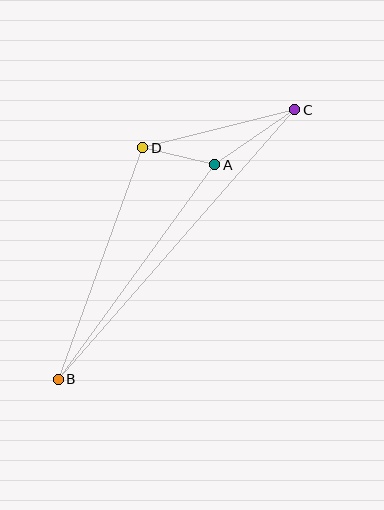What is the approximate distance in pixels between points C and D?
The distance between C and D is approximately 157 pixels.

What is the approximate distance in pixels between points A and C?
The distance between A and C is approximately 97 pixels.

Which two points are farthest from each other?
Points B and C are farthest from each other.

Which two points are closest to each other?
Points A and D are closest to each other.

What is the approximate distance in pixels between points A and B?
The distance between A and B is approximately 265 pixels.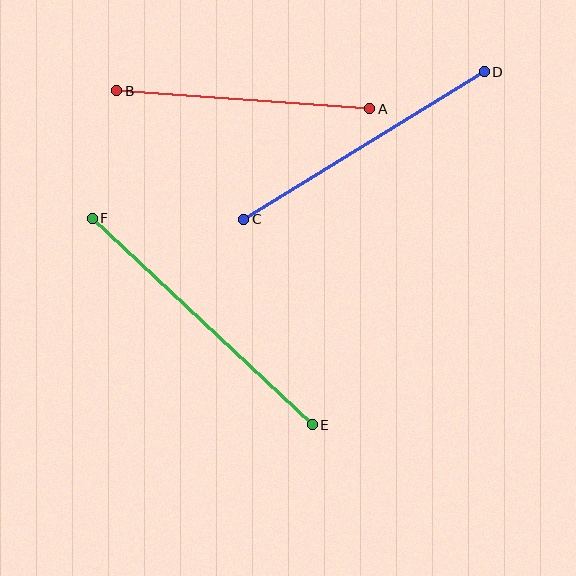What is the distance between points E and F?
The distance is approximately 302 pixels.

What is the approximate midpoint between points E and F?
The midpoint is at approximately (202, 321) pixels.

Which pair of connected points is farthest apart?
Points E and F are farthest apart.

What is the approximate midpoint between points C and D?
The midpoint is at approximately (364, 145) pixels.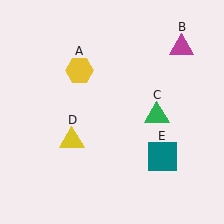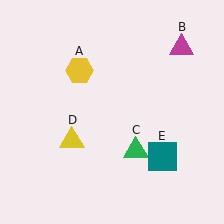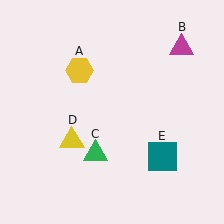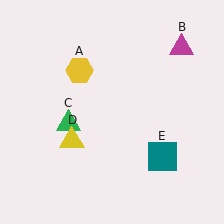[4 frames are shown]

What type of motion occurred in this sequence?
The green triangle (object C) rotated clockwise around the center of the scene.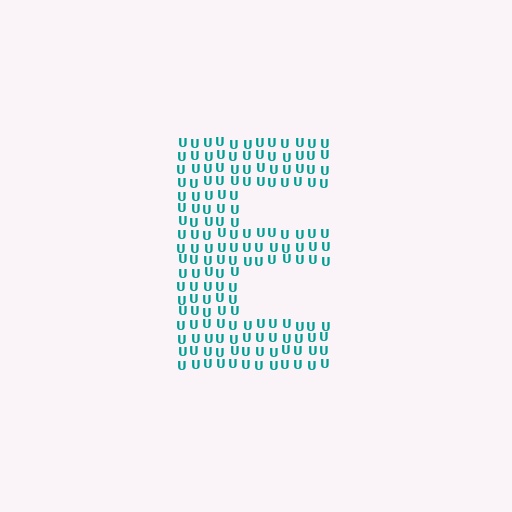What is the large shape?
The large shape is the letter E.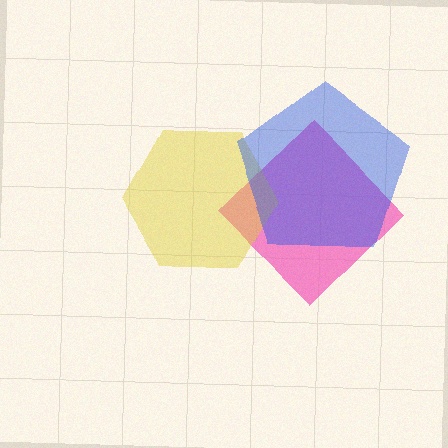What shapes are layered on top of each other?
The layered shapes are: a pink diamond, a yellow hexagon, a blue pentagon.